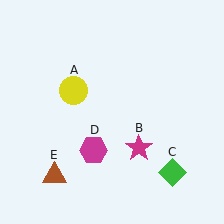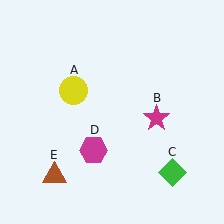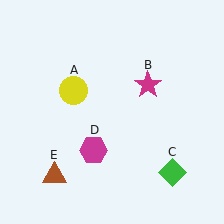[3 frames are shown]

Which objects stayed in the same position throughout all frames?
Yellow circle (object A) and green diamond (object C) and magenta hexagon (object D) and brown triangle (object E) remained stationary.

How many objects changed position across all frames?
1 object changed position: magenta star (object B).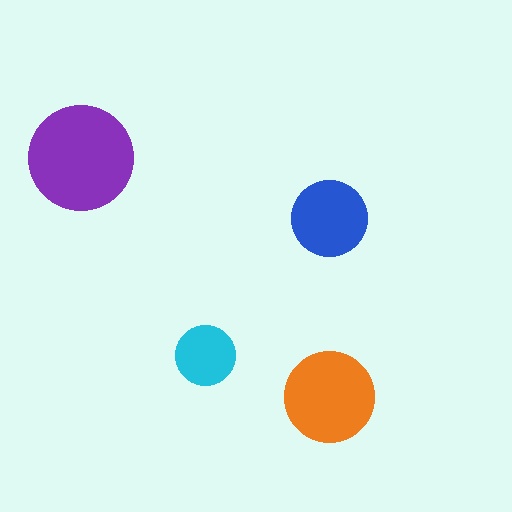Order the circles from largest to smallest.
the purple one, the orange one, the blue one, the cyan one.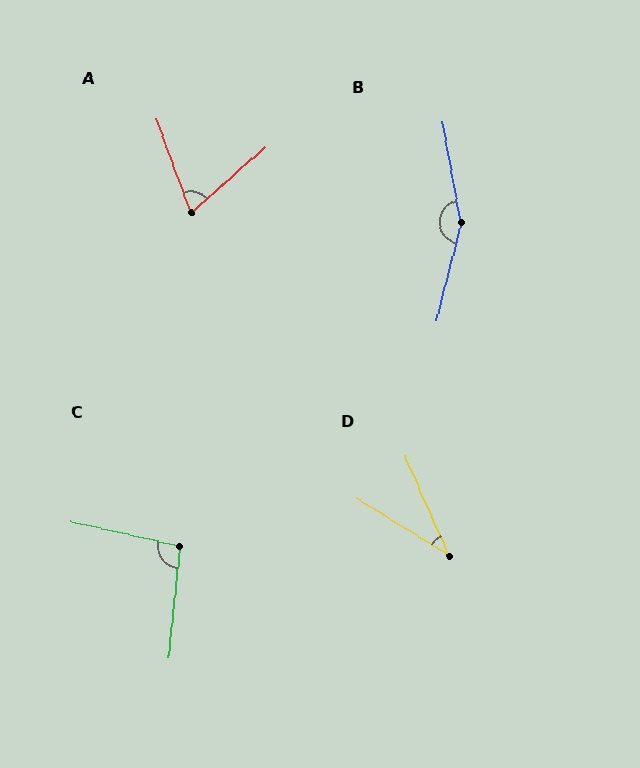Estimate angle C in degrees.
Approximately 96 degrees.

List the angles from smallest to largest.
D (35°), A (69°), C (96°), B (156°).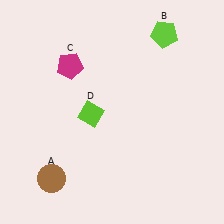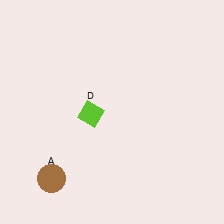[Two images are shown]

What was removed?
The lime pentagon (B), the magenta pentagon (C) were removed in Image 2.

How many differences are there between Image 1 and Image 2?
There are 2 differences between the two images.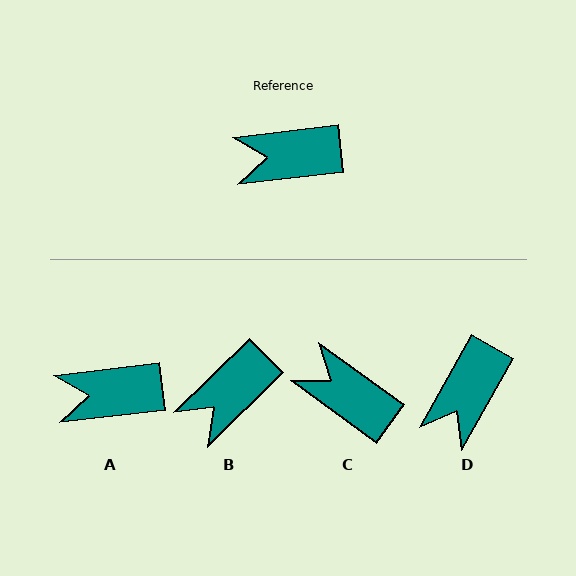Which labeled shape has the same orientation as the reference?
A.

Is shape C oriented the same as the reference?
No, it is off by about 43 degrees.